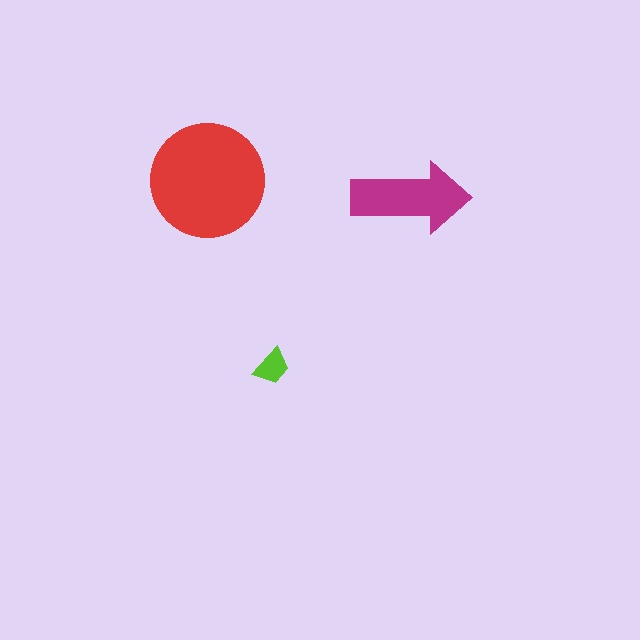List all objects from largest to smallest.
The red circle, the magenta arrow, the lime trapezoid.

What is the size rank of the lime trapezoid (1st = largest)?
3rd.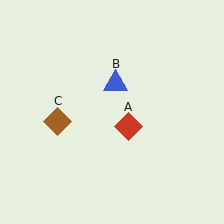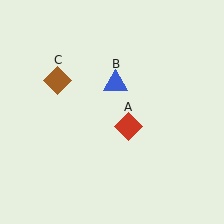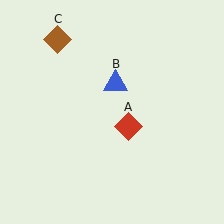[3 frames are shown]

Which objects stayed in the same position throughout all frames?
Red diamond (object A) and blue triangle (object B) remained stationary.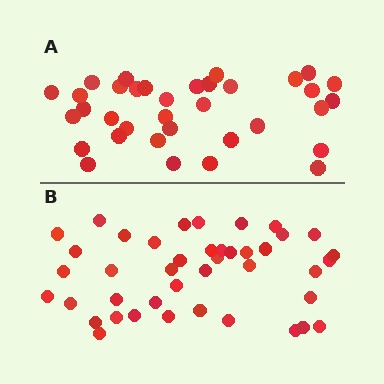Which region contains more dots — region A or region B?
Region B (the bottom region) has more dots.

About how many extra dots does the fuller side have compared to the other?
Region B has roughly 8 or so more dots than region A.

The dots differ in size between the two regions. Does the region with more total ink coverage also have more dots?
No. Region A has more total ink coverage because its dots are larger, but region B actually contains more individual dots. Total area can be misleading — the number of items is what matters here.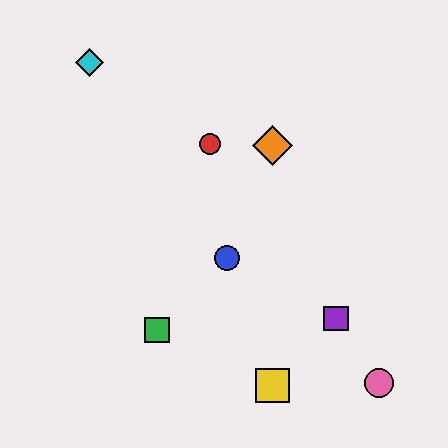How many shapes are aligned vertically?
2 shapes (the yellow square, the orange diamond) are aligned vertically.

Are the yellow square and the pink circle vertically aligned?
No, the yellow square is at x≈273 and the pink circle is at x≈379.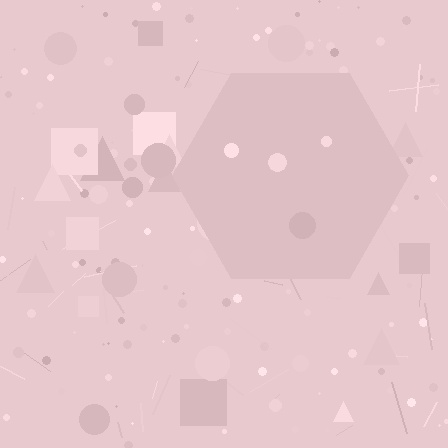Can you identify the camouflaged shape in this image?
The camouflaged shape is a hexagon.